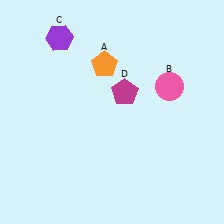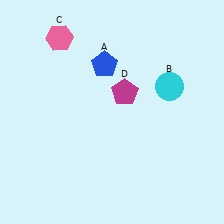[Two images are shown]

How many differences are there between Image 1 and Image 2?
There are 3 differences between the two images.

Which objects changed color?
A changed from orange to blue. B changed from pink to cyan. C changed from purple to pink.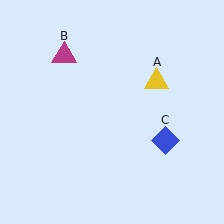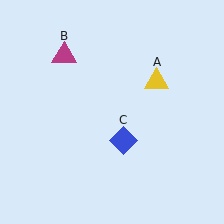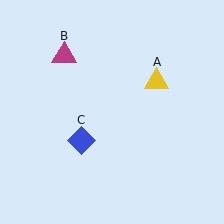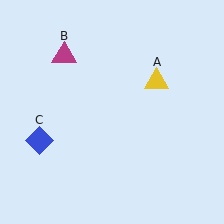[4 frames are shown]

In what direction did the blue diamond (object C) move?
The blue diamond (object C) moved left.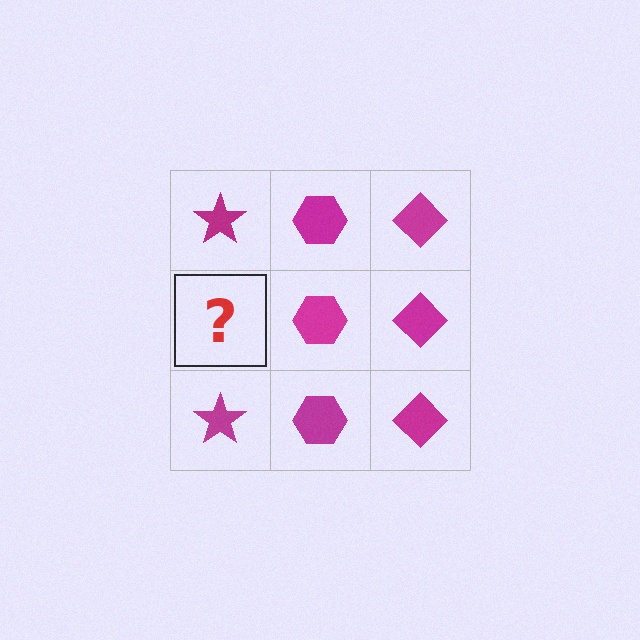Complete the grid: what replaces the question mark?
The question mark should be replaced with a magenta star.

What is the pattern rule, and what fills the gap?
The rule is that each column has a consistent shape. The gap should be filled with a magenta star.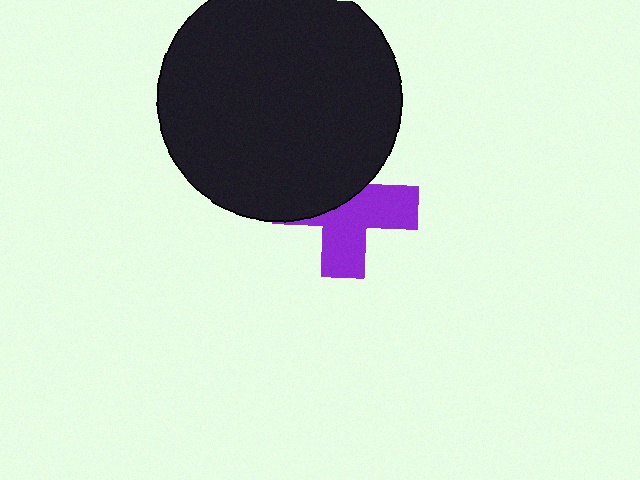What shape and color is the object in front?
The object in front is a black circle.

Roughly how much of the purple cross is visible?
About half of it is visible (roughly 54%).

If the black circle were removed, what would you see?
You would see the complete purple cross.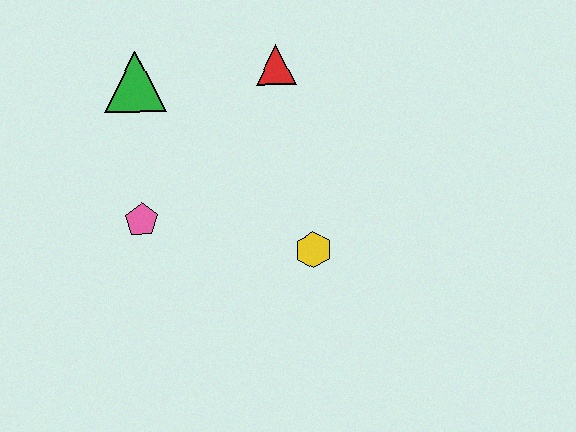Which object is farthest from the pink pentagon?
The red triangle is farthest from the pink pentagon.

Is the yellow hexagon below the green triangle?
Yes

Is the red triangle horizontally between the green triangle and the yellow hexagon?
Yes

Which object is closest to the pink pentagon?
The green triangle is closest to the pink pentagon.